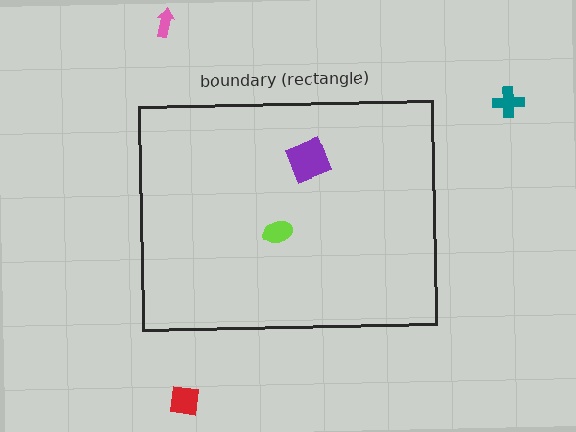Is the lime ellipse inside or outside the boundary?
Inside.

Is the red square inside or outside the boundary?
Outside.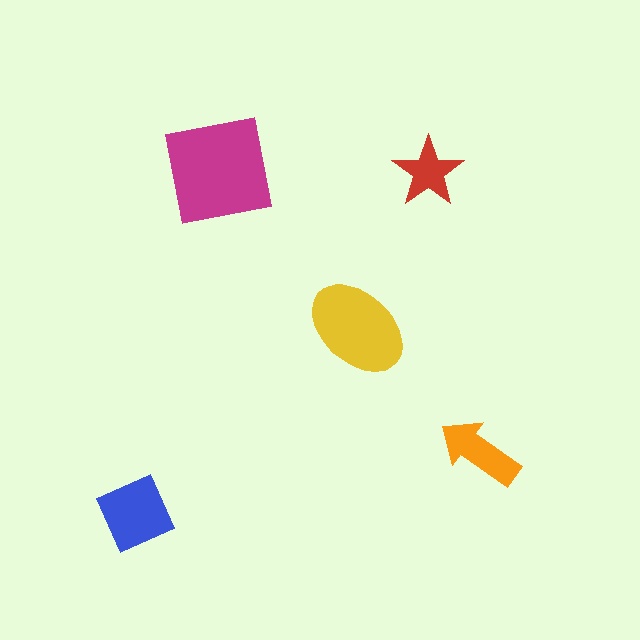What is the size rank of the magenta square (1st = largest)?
1st.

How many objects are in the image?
There are 5 objects in the image.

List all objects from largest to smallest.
The magenta square, the yellow ellipse, the blue square, the orange arrow, the red star.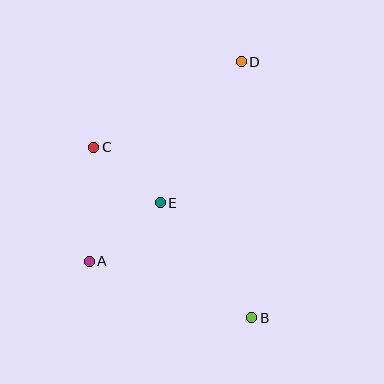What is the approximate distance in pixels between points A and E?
The distance between A and E is approximately 92 pixels.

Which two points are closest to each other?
Points C and E are closest to each other.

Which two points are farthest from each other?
Points B and D are farthest from each other.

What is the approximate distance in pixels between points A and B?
The distance between A and B is approximately 172 pixels.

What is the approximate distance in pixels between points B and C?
The distance between B and C is approximately 232 pixels.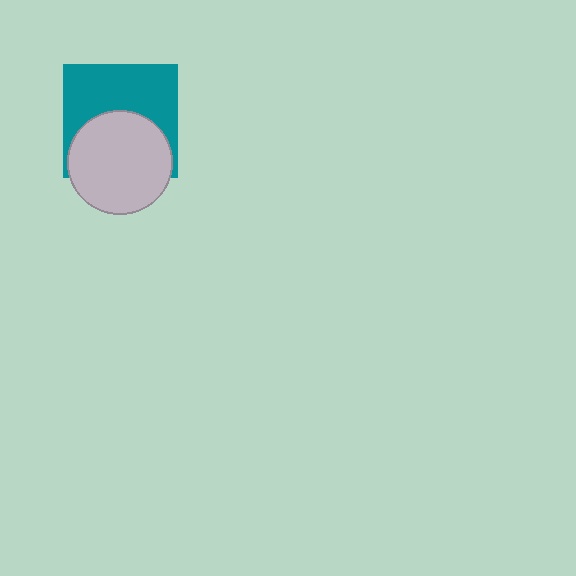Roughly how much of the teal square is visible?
About half of it is visible (roughly 54%).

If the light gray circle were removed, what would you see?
You would see the complete teal square.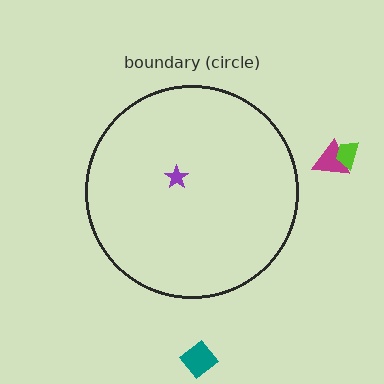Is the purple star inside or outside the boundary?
Inside.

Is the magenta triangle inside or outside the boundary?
Outside.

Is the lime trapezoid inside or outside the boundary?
Outside.